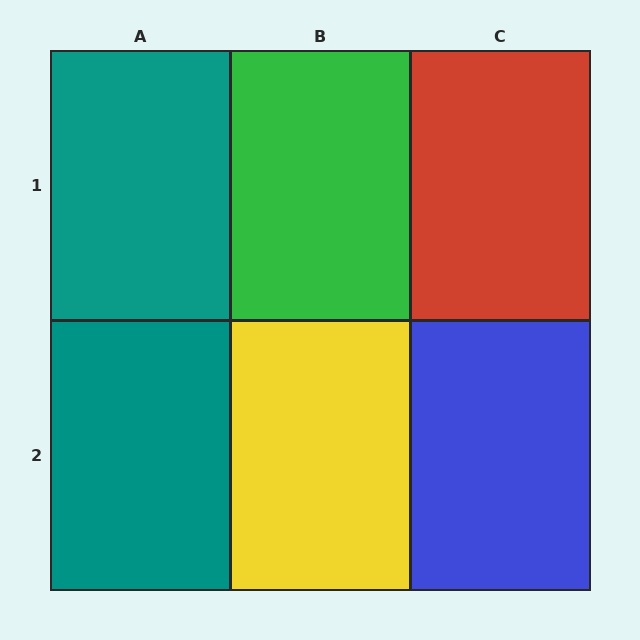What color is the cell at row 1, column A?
Teal.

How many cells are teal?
2 cells are teal.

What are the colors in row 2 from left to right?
Teal, yellow, blue.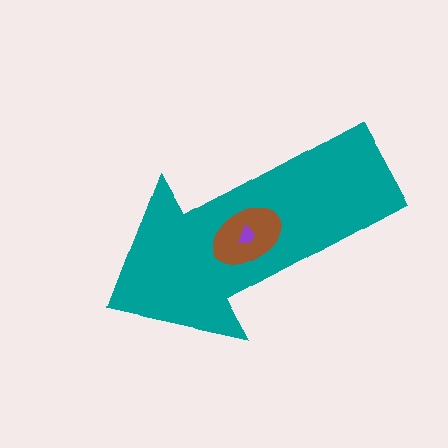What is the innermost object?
The purple trapezoid.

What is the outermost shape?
The teal arrow.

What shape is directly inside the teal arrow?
The brown ellipse.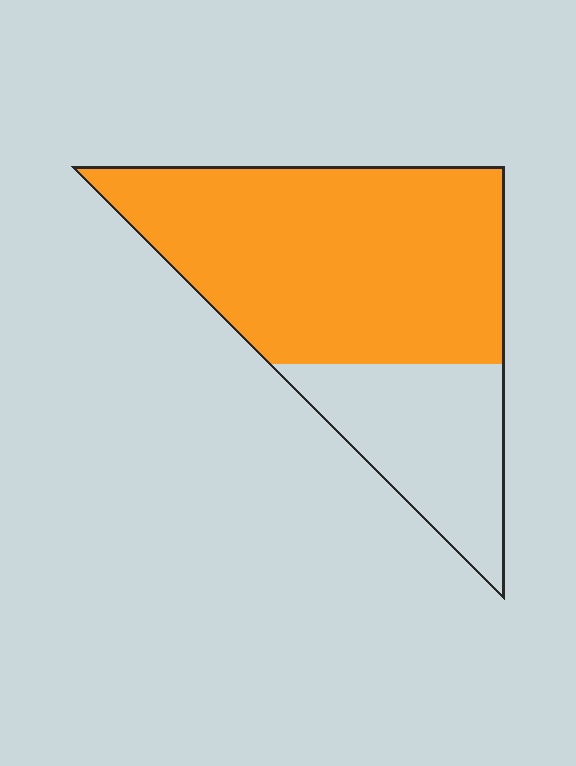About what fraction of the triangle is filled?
About two thirds (2/3).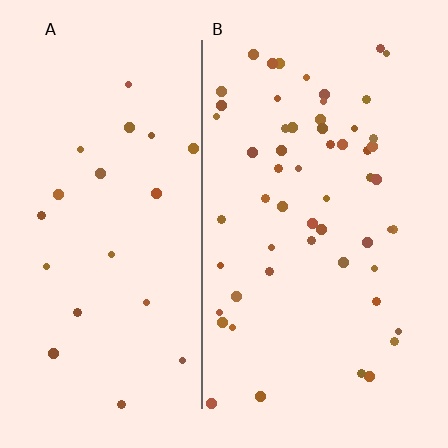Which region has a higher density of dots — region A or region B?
B (the right).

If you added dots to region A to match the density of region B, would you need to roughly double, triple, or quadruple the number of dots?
Approximately triple.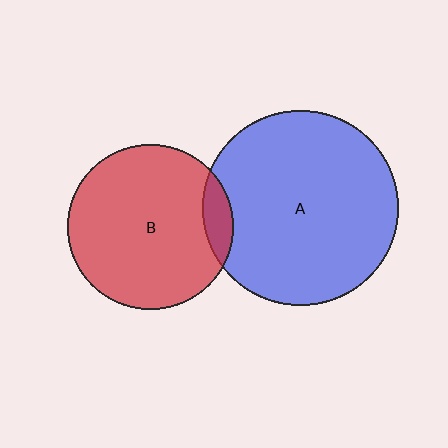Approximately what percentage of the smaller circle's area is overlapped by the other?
Approximately 10%.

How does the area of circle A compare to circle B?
Approximately 1.4 times.